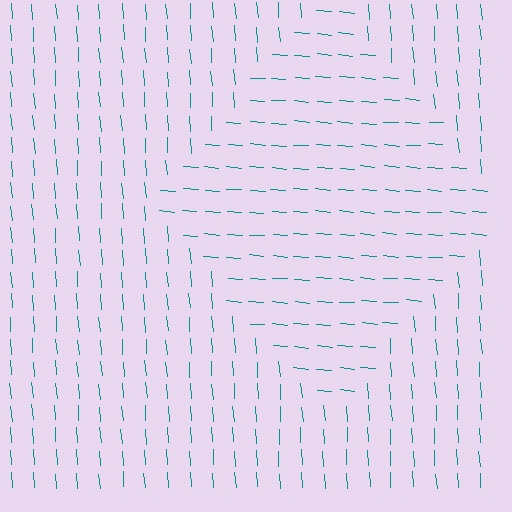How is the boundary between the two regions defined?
The boundary is defined purely by a change in line orientation (approximately 81 degrees difference). All lines are the same color and thickness.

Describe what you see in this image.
The image is filled with small teal line segments. A diamond region in the image has lines oriented differently from the surrounding lines, creating a visible texture boundary.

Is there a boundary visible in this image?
Yes, there is a texture boundary formed by a change in line orientation.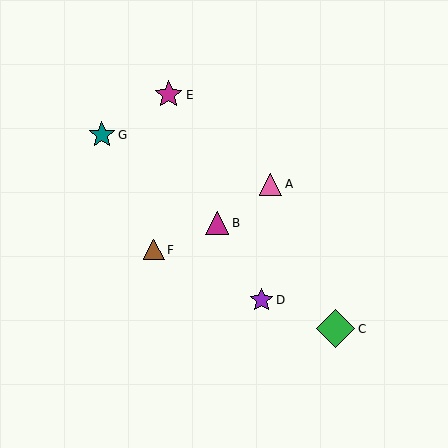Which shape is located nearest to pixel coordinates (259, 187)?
The pink triangle (labeled A) at (271, 184) is nearest to that location.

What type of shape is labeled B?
Shape B is a magenta triangle.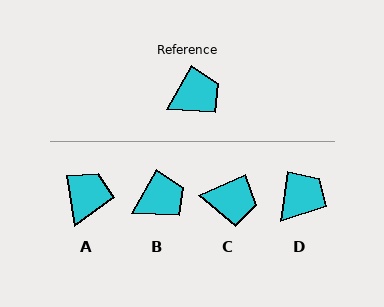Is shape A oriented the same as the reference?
No, it is off by about 39 degrees.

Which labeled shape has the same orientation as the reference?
B.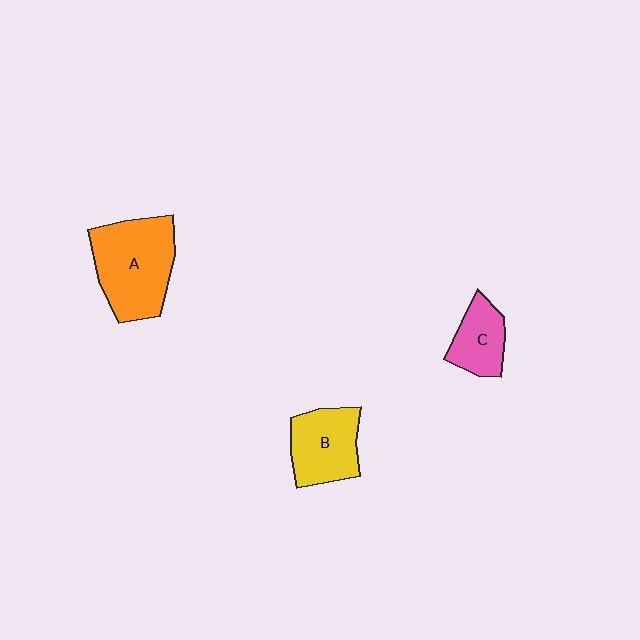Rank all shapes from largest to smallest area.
From largest to smallest: A (orange), B (yellow), C (pink).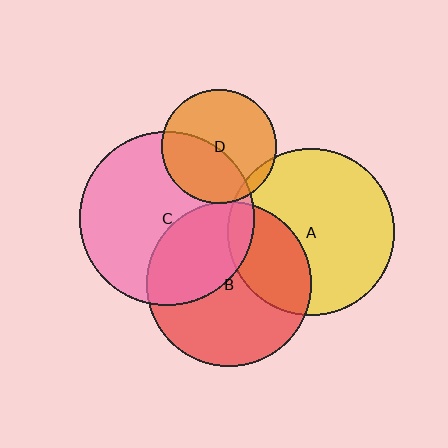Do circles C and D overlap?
Yes.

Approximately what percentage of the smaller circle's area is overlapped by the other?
Approximately 40%.